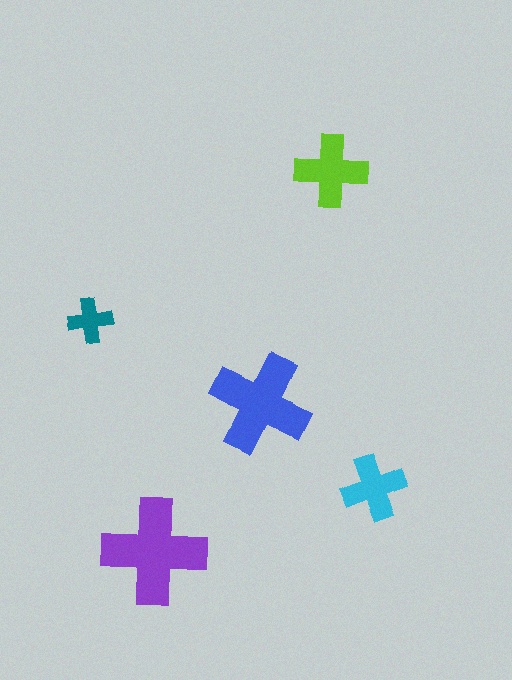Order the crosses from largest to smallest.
the purple one, the blue one, the lime one, the cyan one, the teal one.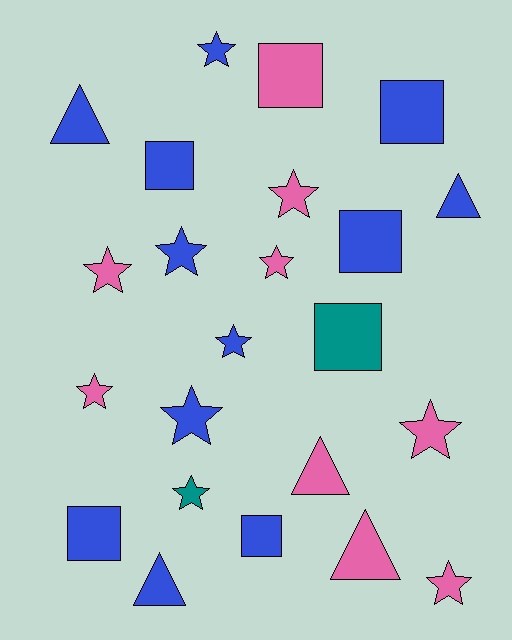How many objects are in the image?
There are 23 objects.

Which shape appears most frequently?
Star, with 11 objects.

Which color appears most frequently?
Blue, with 12 objects.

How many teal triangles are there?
There are no teal triangles.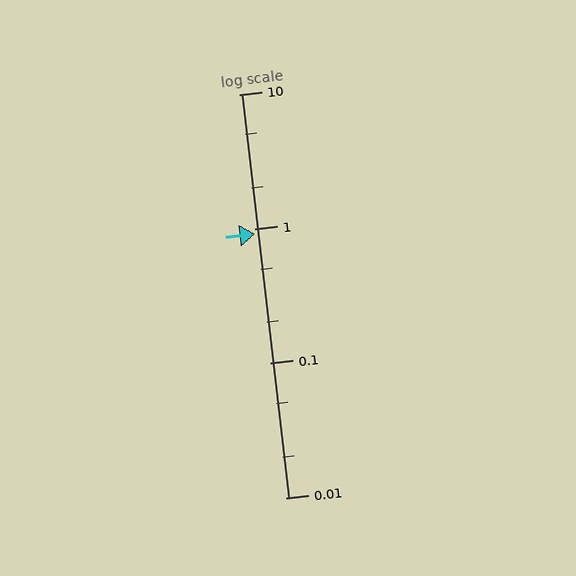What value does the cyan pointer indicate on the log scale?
The pointer indicates approximately 0.92.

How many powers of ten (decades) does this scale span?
The scale spans 3 decades, from 0.01 to 10.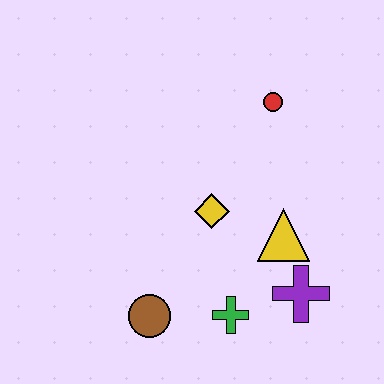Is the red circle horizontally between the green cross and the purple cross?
Yes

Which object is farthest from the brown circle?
The red circle is farthest from the brown circle.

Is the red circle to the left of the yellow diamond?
No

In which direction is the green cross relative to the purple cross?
The green cross is to the left of the purple cross.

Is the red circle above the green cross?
Yes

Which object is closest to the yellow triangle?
The purple cross is closest to the yellow triangle.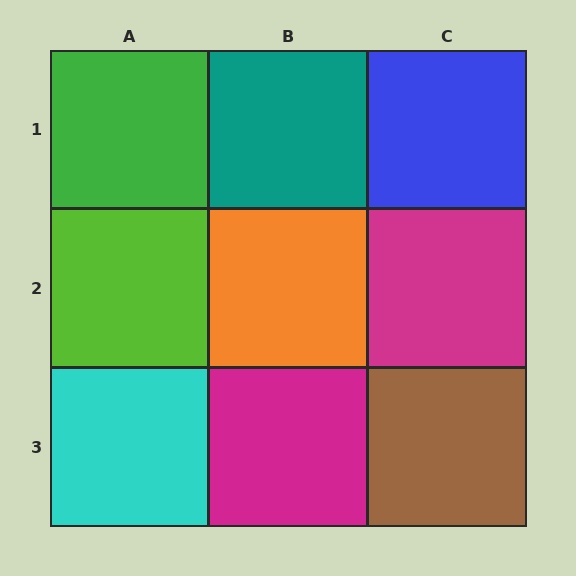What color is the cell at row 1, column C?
Blue.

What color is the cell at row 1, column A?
Green.